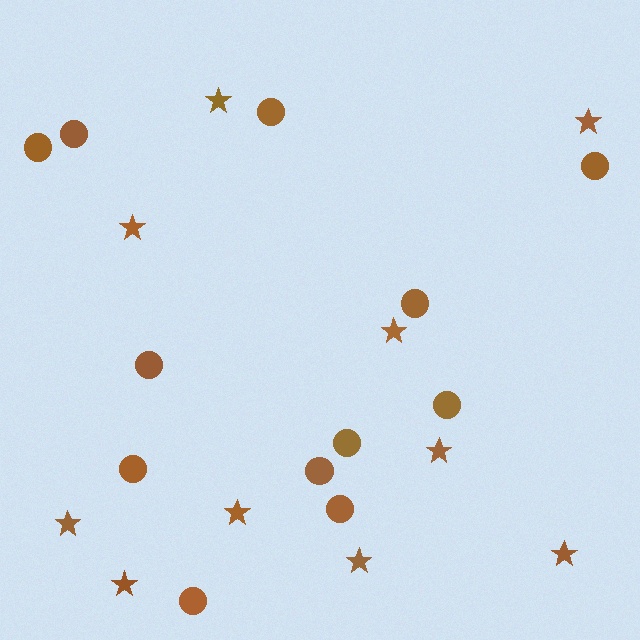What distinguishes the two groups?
There are 2 groups: one group of stars (10) and one group of circles (12).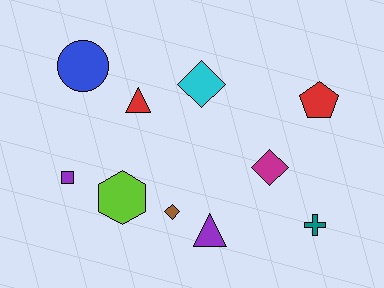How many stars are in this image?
There are no stars.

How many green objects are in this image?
There are no green objects.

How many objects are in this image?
There are 10 objects.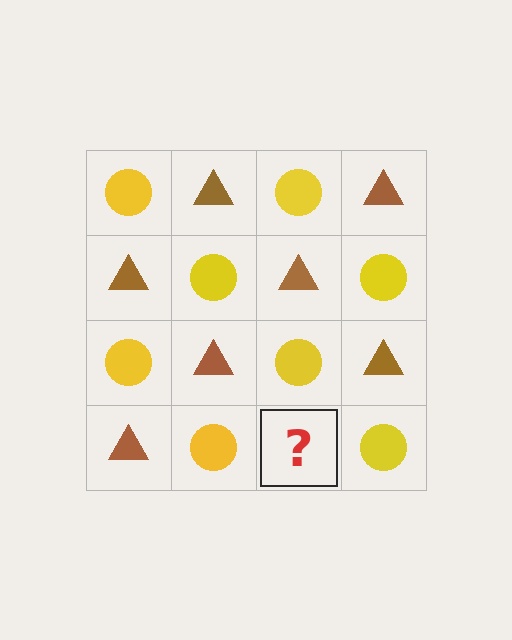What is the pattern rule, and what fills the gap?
The rule is that it alternates yellow circle and brown triangle in a checkerboard pattern. The gap should be filled with a brown triangle.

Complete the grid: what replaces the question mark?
The question mark should be replaced with a brown triangle.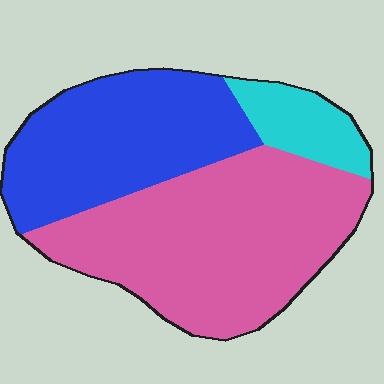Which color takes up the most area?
Pink, at roughly 55%.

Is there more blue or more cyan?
Blue.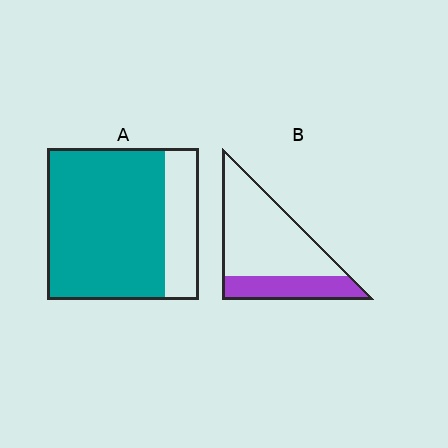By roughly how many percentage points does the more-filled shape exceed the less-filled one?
By roughly 50 percentage points (A over B).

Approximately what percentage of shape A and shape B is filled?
A is approximately 80% and B is approximately 30%.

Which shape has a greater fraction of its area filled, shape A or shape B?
Shape A.